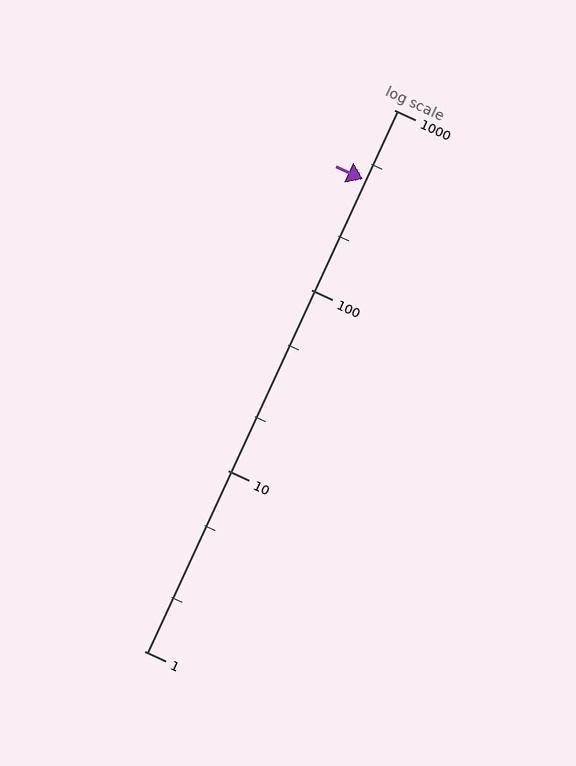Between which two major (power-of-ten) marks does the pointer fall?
The pointer is between 100 and 1000.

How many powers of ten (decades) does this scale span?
The scale spans 3 decades, from 1 to 1000.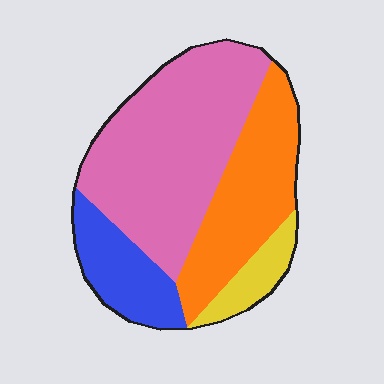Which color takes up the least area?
Yellow, at roughly 10%.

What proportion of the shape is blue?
Blue covers about 15% of the shape.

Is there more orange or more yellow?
Orange.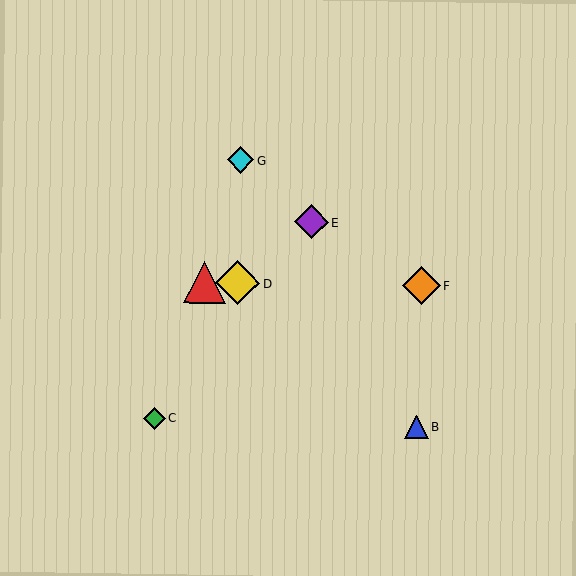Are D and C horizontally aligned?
No, D is at y≈283 and C is at y≈418.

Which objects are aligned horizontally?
Objects A, D, F are aligned horizontally.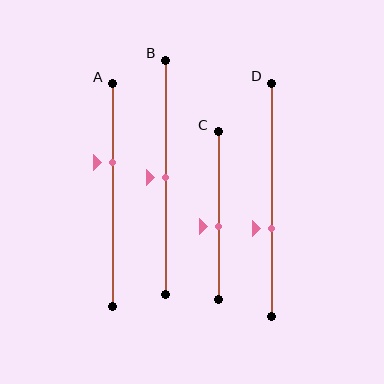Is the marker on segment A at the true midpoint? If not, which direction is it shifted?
No, the marker on segment A is shifted upward by about 15% of the segment length.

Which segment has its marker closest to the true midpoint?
Segment B has its marker closest to the true midpoint.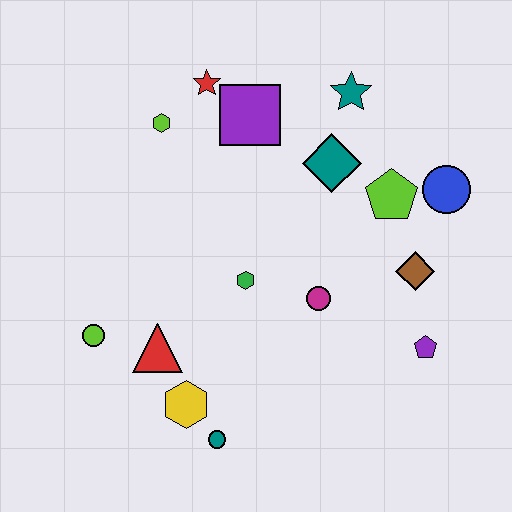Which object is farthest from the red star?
The teal circle is farthest from the red star.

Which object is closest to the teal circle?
The yellow hexagon is closest to the teal circle.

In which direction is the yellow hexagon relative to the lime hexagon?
The yellow hexagon is below the lime hexagon.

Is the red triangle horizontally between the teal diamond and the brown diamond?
No